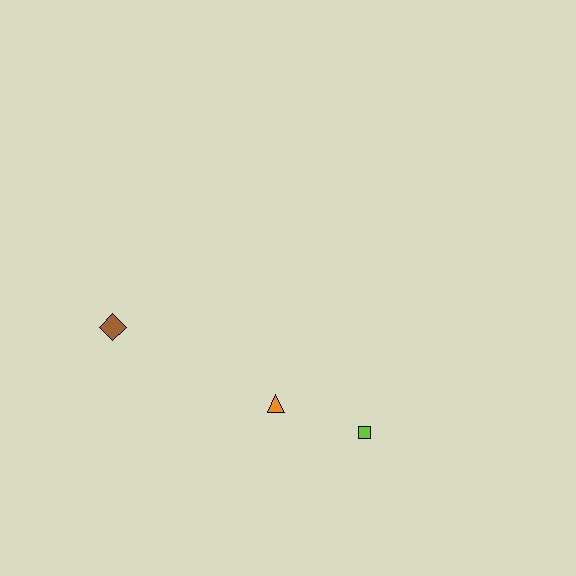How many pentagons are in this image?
There are no pentagons.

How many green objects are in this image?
There are no green objects.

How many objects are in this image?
There are 3 objects.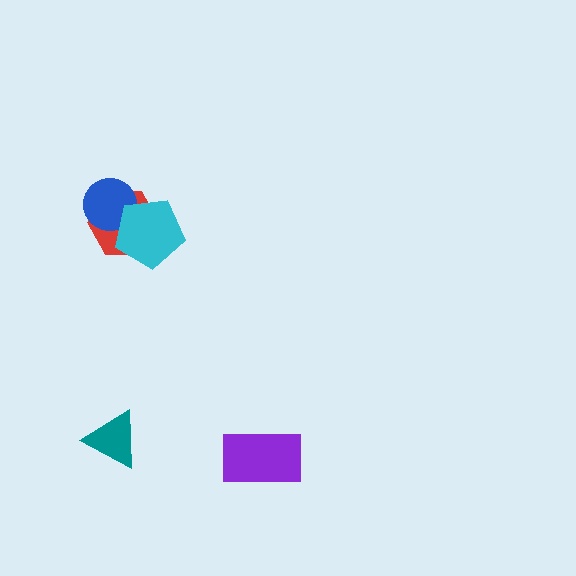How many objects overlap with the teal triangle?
0 objects overlap with the teal triangle.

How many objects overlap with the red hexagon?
2 objects overlap with the red hexagon.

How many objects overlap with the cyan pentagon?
2 objects overlap with the cyan pentagon.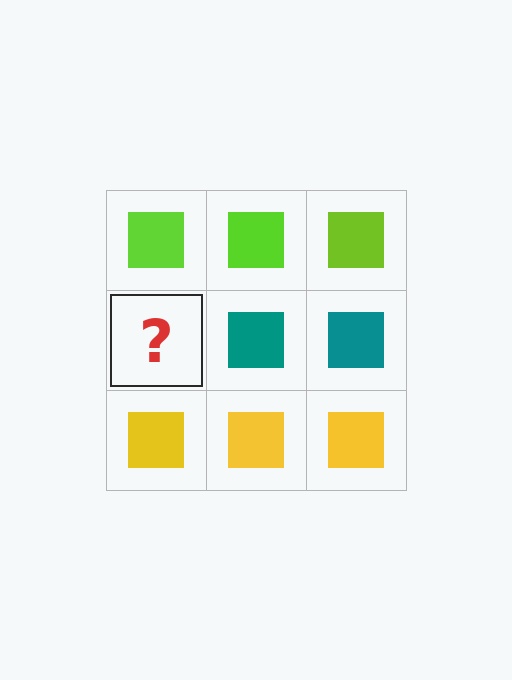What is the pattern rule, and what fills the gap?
The rule is that each row has a consistent color. The gap should be filled with a teal square.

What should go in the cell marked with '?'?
The missing cell should contain a teal square.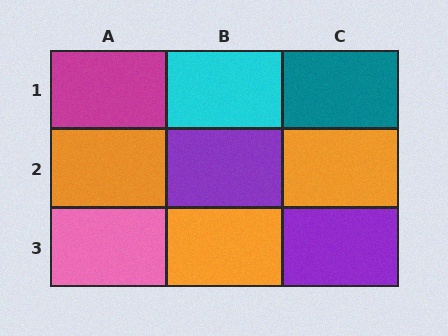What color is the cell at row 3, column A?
Pink.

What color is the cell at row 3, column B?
Orange.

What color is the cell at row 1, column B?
Cyan.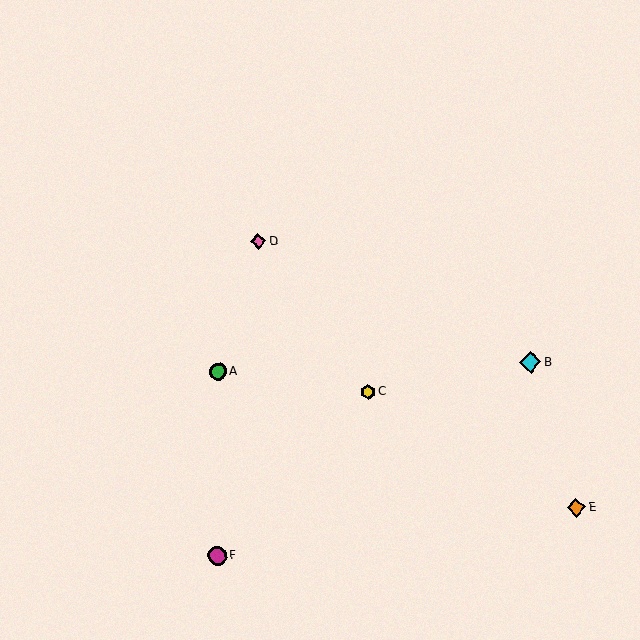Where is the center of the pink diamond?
The center of the pink diamond is at (258, 241).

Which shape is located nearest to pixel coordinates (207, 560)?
The magenta circle (labeled F) at (217, 556) is nearest to that location.